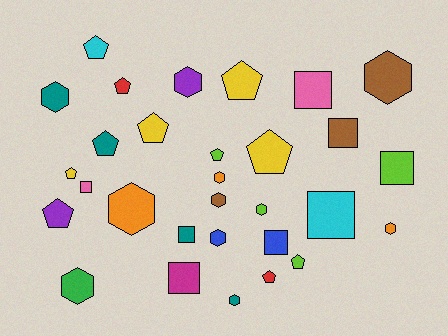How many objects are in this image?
There are 30 objects.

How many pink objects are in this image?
There are 2 pink objects.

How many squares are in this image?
There are 8 squares.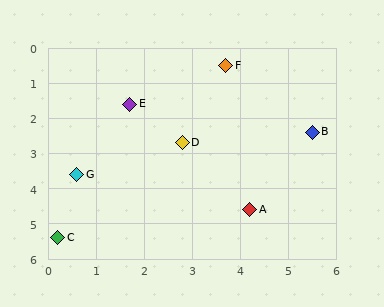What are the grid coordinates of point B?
Point B is at approximately (5.5, 2.4).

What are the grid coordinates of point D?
Point D is at approximately (2.8, 2.7).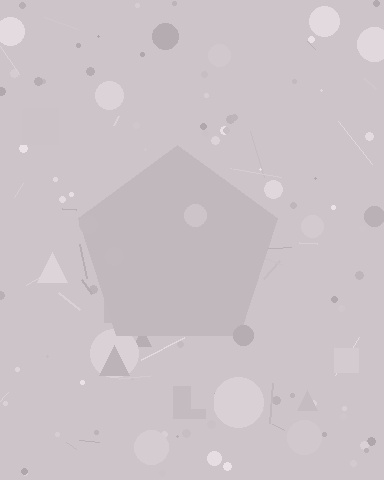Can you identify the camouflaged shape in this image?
The camouflaged shape is a pentagon.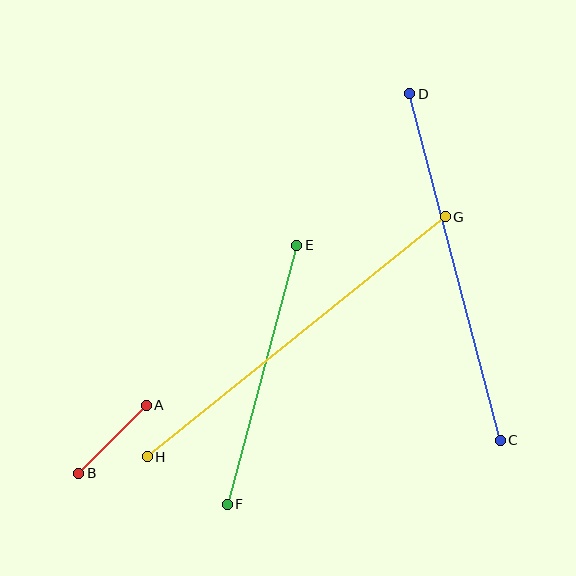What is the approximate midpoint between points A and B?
The midpoint is at approximately (112, 439) pixels.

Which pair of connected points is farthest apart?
Points G and H are farthest apart.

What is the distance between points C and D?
The distance is approximately 358 pixels.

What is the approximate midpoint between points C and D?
The midpoint is at approximately (455, 267) pixels.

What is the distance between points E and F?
The distance is approximately 268 pixels.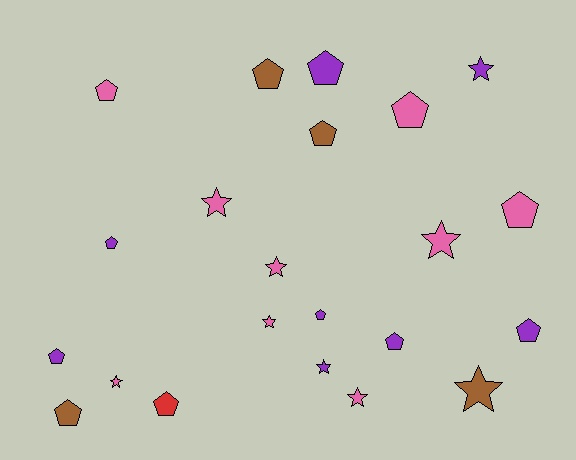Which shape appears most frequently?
Pentagon, with 13 objects.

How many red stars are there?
There are no red stars.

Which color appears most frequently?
Pink, with 9 objects.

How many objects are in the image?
There are 22 objects.